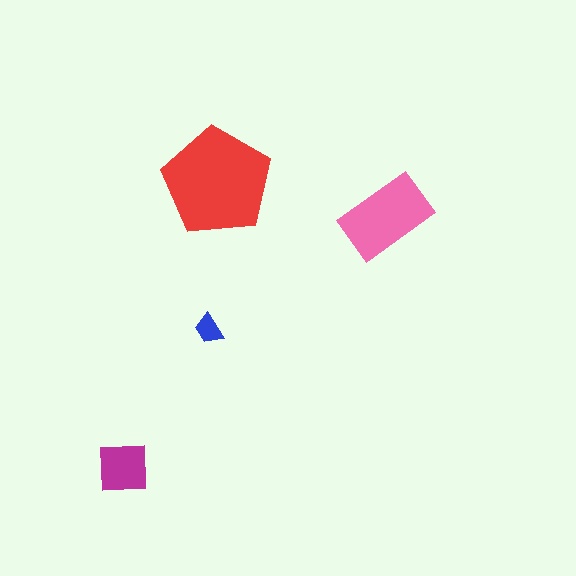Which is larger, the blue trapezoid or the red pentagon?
The red pentagon.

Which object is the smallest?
The blue trapezoid.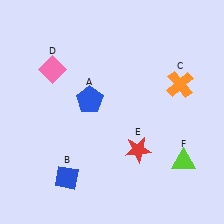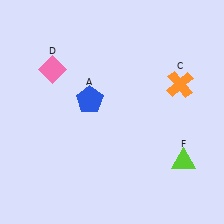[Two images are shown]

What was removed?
The blue diamond (B), the red star (E) were removed in Image 2.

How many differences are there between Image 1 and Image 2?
There are 2 differences between the two images.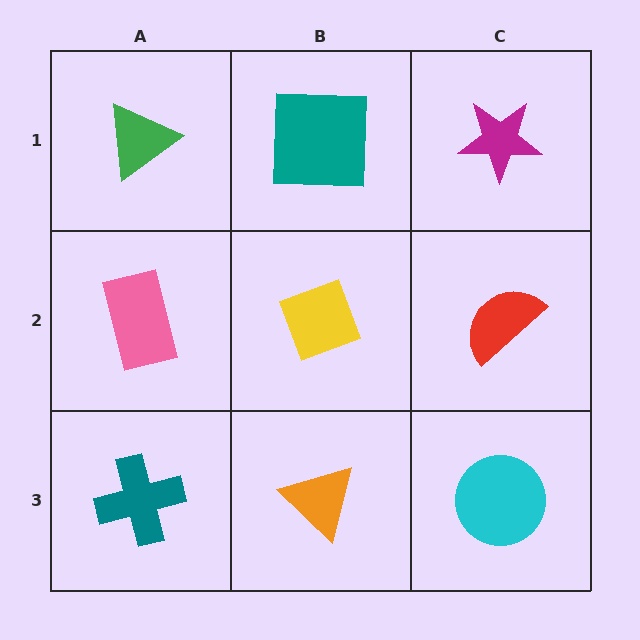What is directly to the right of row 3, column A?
An orange triangle.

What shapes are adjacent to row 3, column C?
A red semicircle (row 2, column C), an orange triangle (row 3, column B).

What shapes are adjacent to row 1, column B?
A yellow diamond (row 2, column B), a green triangle (row 1, column A), a magenta star (row 1, column C).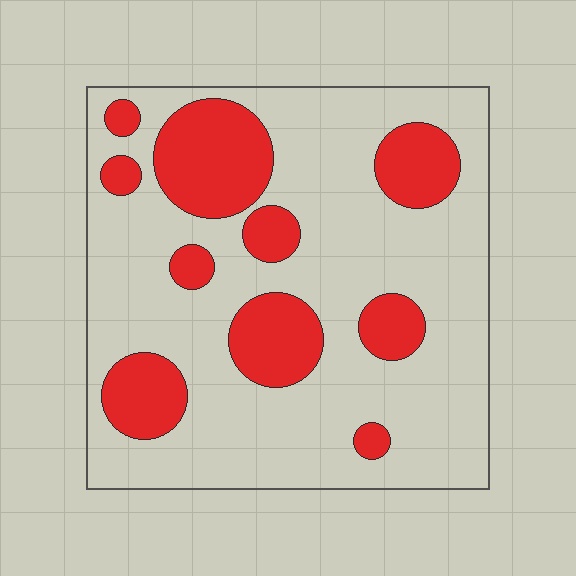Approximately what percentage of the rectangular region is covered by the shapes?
Approximately 25%.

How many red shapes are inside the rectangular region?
10.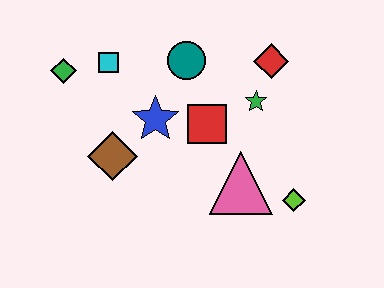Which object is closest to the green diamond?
The cyan square is closest to the green diamond.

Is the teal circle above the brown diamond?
Yes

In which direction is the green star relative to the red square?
The green star is to the right of the red square.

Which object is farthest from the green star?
The green diamond is farthest from the green star.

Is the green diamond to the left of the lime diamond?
Yes